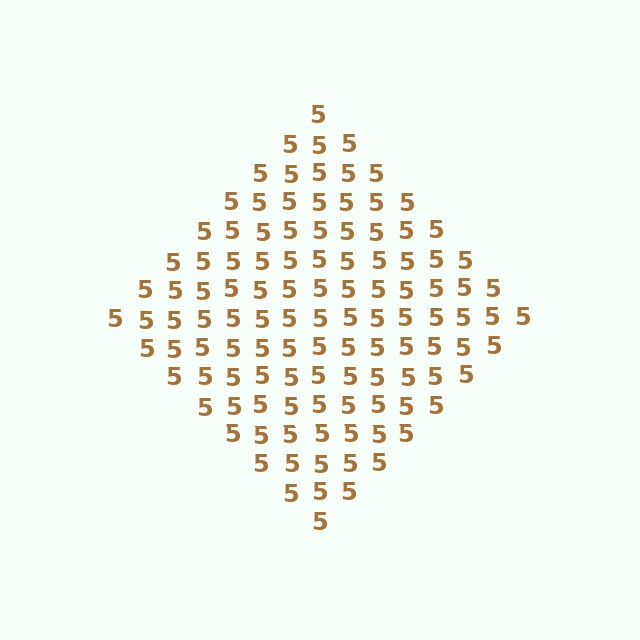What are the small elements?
The small elements are digit 5's.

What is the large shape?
The large shape is a diamond.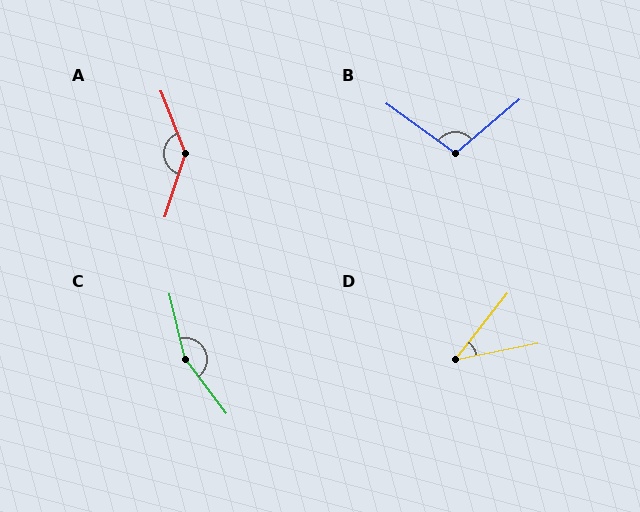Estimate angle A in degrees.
Approximately 141 degrees.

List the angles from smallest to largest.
D (40°), B (104°), A (141°), C (157°).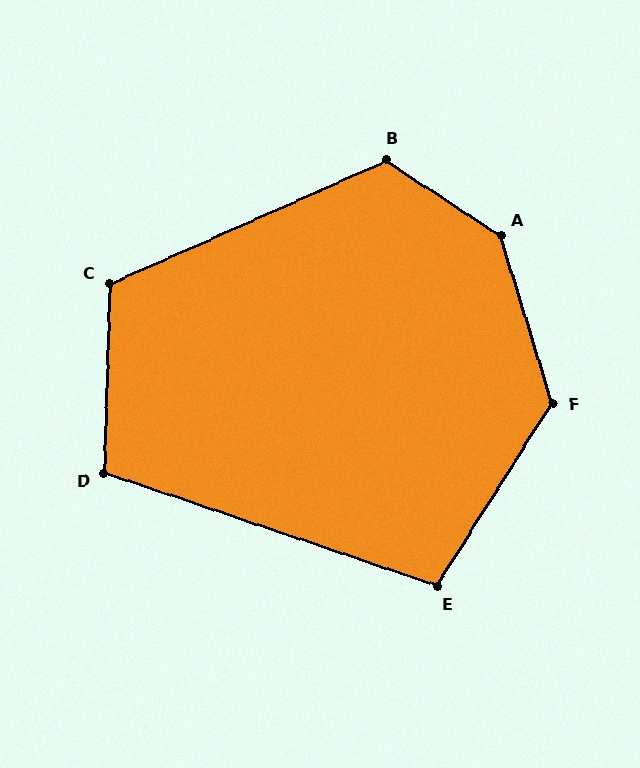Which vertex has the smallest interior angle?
E, at approximately 104 degrees.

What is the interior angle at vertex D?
Approximately 107 degrees (obtuse).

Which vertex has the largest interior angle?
A, at approximately 141 degrees.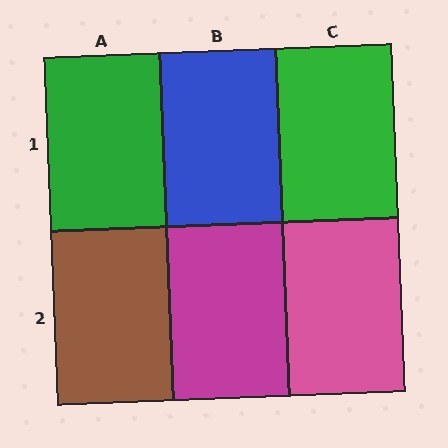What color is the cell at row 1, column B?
Blue.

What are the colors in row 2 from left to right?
Brown, magenta, pink.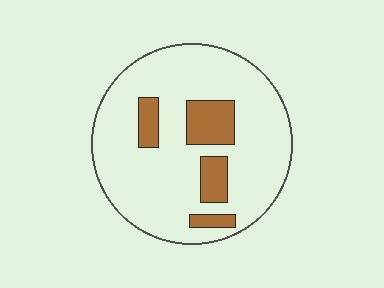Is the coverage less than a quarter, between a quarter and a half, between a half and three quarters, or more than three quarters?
Less than a quarter.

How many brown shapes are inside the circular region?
4.